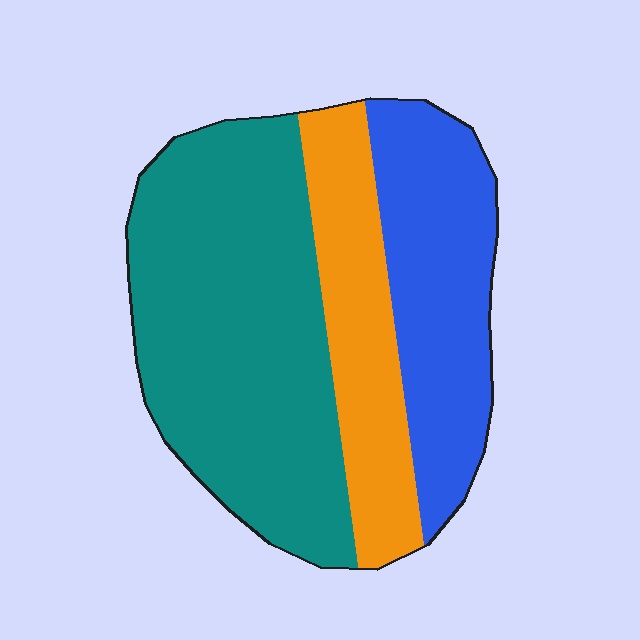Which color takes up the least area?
Orange, at roughly 20%.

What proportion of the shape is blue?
Blue takes up between a sixth and a third of the shape.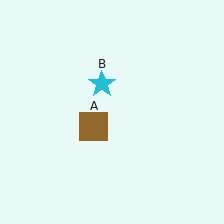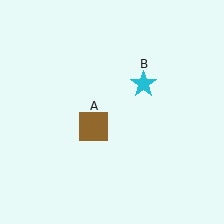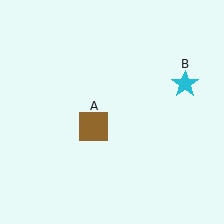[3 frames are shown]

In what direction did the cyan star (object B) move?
The cyan star (object B) moved right.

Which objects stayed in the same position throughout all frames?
Brown square (object A) remained stationary.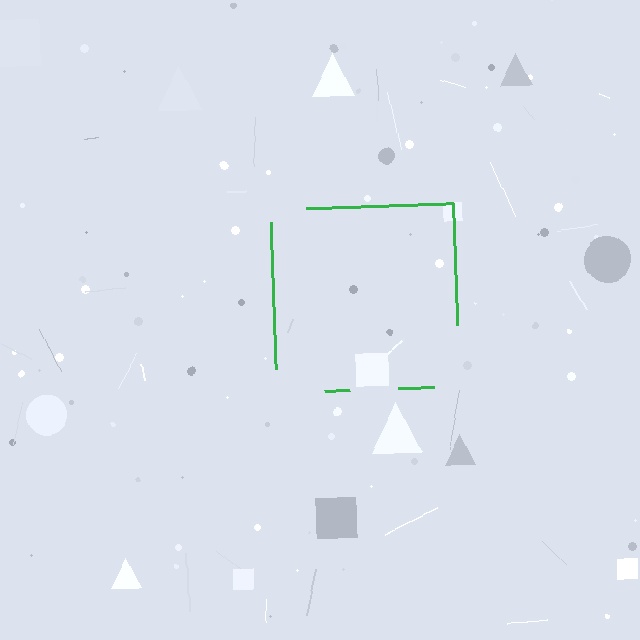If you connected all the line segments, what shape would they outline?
They would outline a square.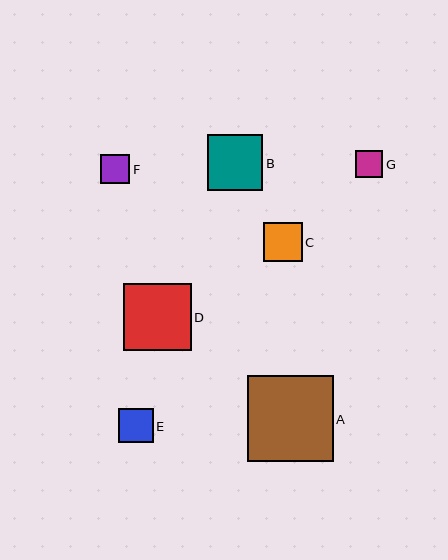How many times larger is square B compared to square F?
Square B is approximately 1.9 times the size of square F.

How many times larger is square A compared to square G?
Square A is approximately 3.2 times the size of square G.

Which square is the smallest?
Square G is the smallest with a size of approximately 27 pixels.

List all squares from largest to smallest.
From largest to smallest: A, D, B, C, E, F, G.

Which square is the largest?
Square A is the largest with a size of approximately 86 pixels.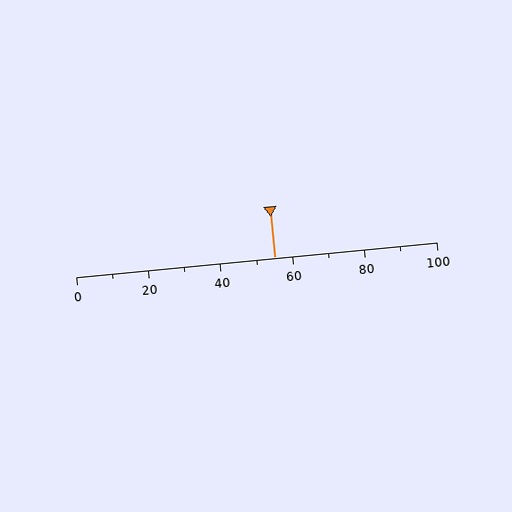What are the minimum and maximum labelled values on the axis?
The axis runs from 0 to 100.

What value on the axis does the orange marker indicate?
The marker indicates approximately 55.